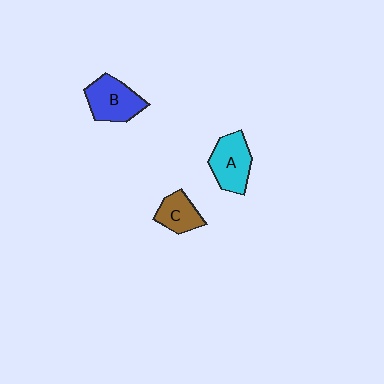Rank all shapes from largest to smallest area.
From largest to smallest: B (blue), A (cyan), C (brown).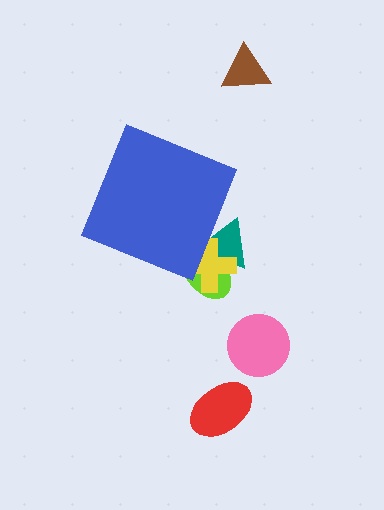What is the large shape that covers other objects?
A blue diamond.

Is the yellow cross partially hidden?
Yes, the yellow cross is partially hidden behind the blue diamond.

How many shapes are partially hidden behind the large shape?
3 shapes are partially hidden.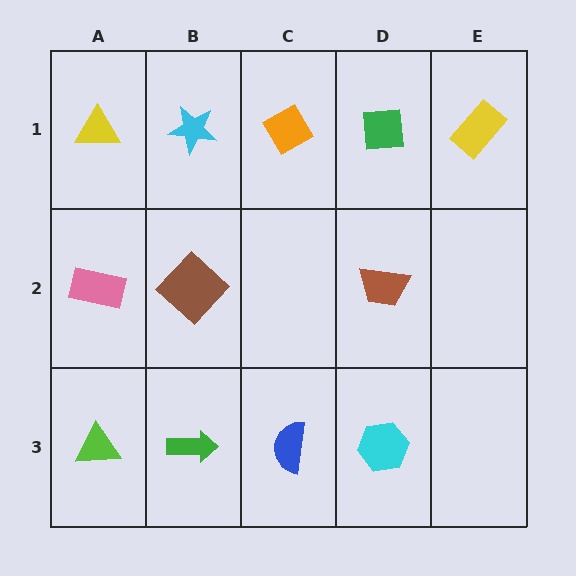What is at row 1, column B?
A cyan star.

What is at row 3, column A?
A lime triangle.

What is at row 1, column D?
A green square.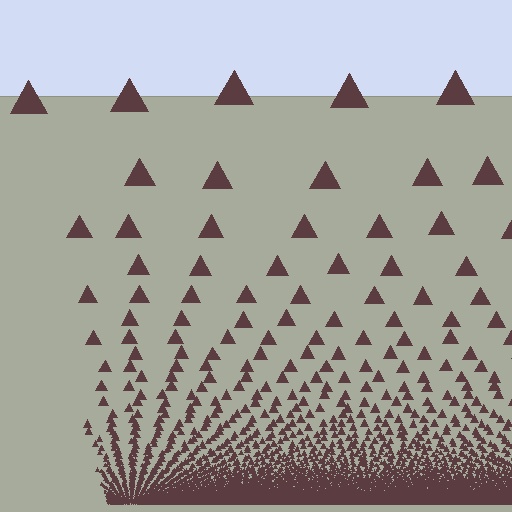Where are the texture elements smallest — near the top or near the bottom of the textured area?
Near the bottom.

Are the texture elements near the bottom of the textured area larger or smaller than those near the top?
Smaller. The gradient is inverted — elements near the bottom are smaller and denser.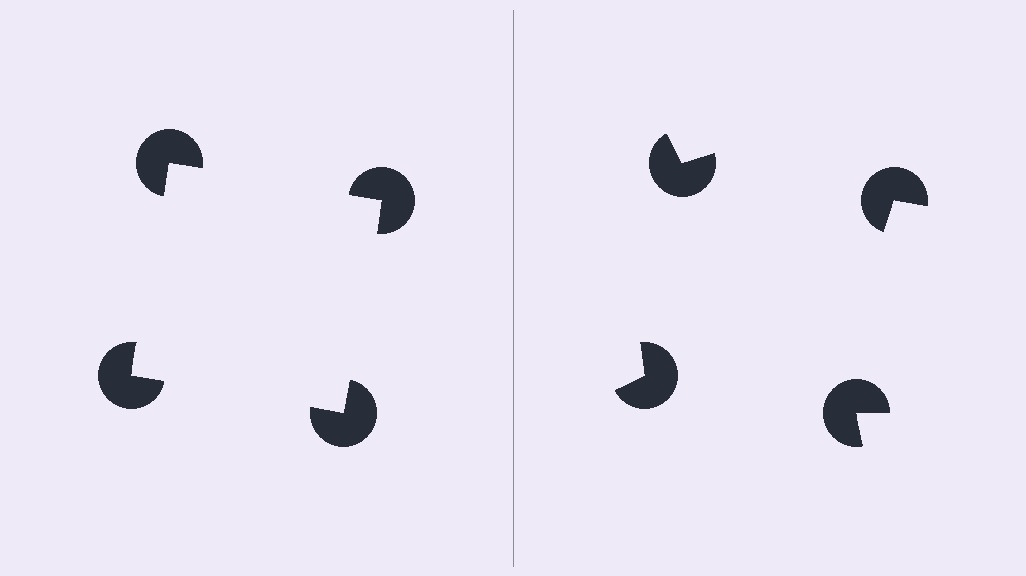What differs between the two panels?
The pac-man discs are positioned identically on both sides; only the wedge orientations differ. On the left they align to a square; on the right they are misaligned.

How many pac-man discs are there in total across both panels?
8 — 4 on each side.